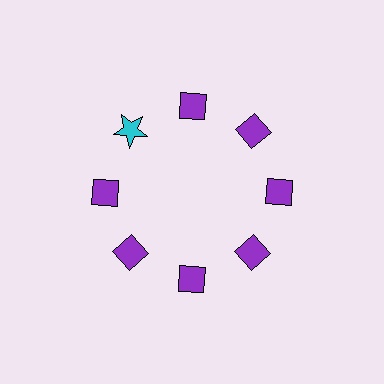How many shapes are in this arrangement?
There are 8 shapes arranged in a ring pattern.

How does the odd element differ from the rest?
It differs in both color (cyan instead of purple) and shape (star instead of diamond).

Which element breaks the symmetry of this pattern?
The cyan star at roughly the 10 o'clock position breaks the symmetry. All other shapes are purple diamonds.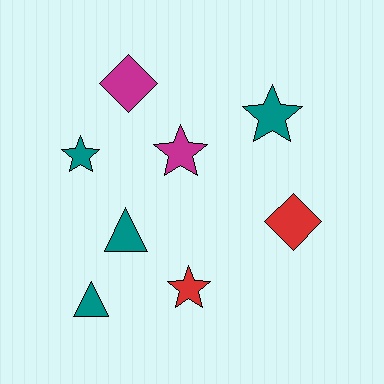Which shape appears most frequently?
Star, with 4 objects.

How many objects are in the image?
There are 8 objects.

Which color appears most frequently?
Teal, with 4 objects.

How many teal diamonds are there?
There are no teal diamonds.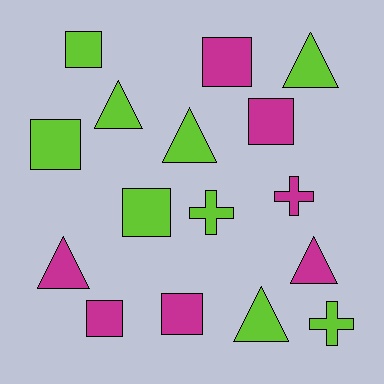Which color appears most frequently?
Lime, with 9 objects.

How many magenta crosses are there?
There is 1 magenta cross.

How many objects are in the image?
There are 16 objects.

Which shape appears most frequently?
Square, with 7 objects.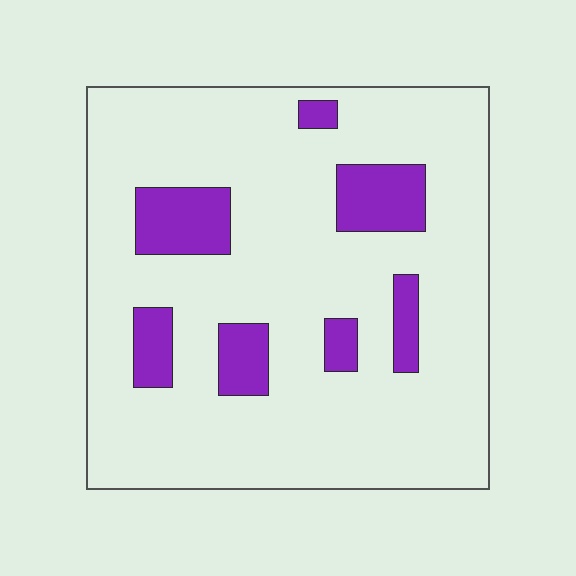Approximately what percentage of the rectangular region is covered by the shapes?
Approximately 15%.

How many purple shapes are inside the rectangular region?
7.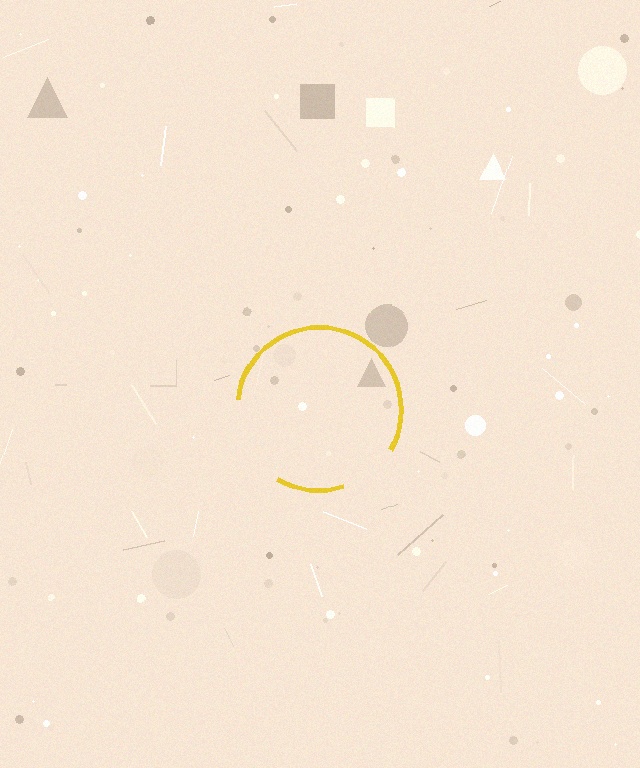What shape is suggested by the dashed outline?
The dashed outline suggests a circle.